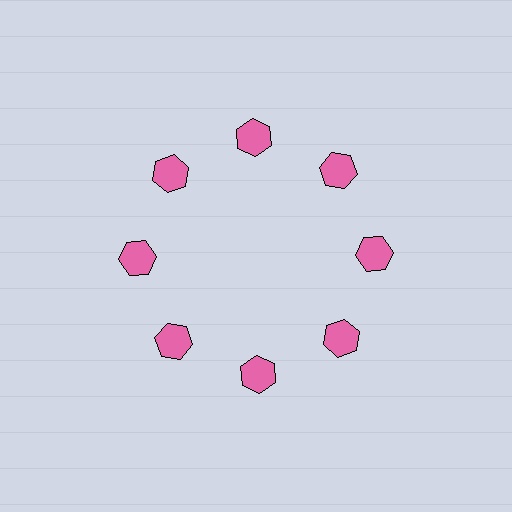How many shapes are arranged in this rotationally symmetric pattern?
There are 8 shapes, arranged in 8 groups of 1.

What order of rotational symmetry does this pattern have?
This pattern has 8-fold rotational symmetry.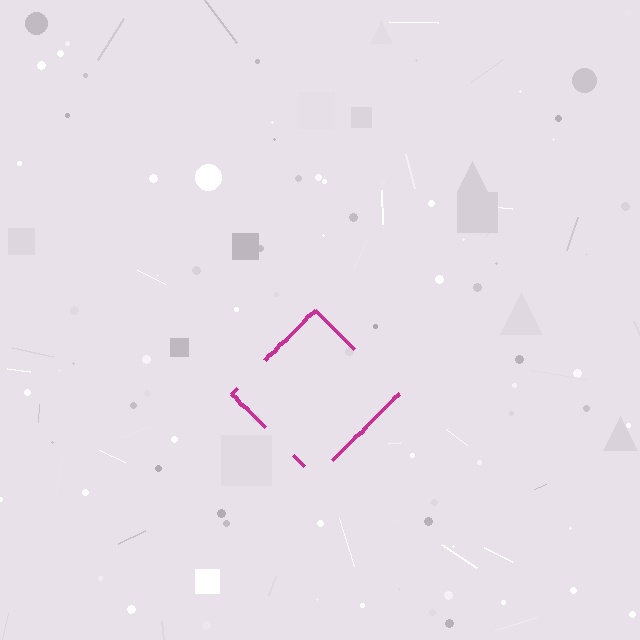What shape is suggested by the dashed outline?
The dashed outline suggests a diamond.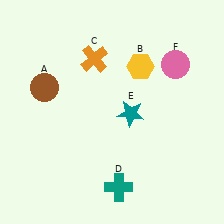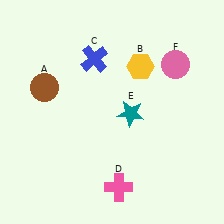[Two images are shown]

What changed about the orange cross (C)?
In Image 1, C is orange. In Image 2, it changed to blue.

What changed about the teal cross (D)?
In Image 1, D is teal. In Image 2, it changed to pink.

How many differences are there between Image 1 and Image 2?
There are 2 differences between the two images.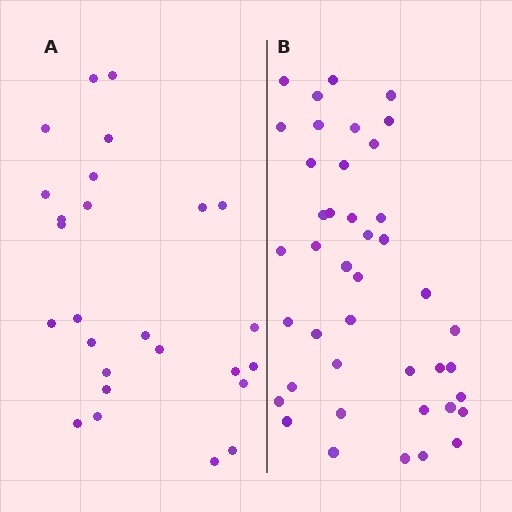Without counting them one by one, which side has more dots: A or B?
Region B (the right region) has more dots.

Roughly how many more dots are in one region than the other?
Region B has approximately 15 more dots than region A.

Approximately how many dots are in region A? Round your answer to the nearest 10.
About 30 dots. (The exact count is 26, which rounds to 30.)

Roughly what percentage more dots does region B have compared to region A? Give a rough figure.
About 60% more.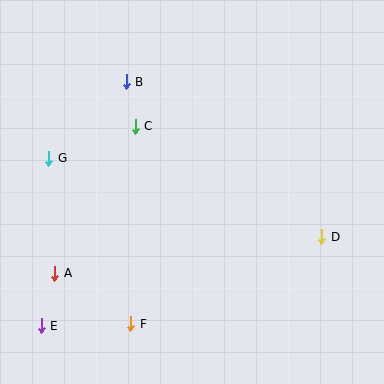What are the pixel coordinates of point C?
Point C is at (135, 126).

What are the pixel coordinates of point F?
Point F is at (131, 324).